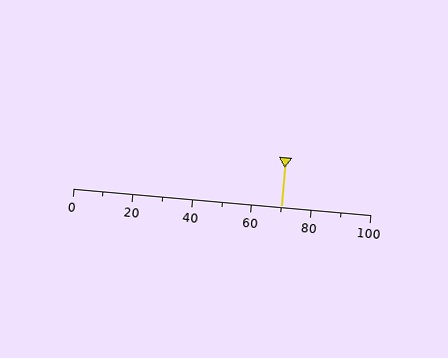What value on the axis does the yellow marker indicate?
The marker indicates approximately 70.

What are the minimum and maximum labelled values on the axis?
The axis runs from 0 to 100.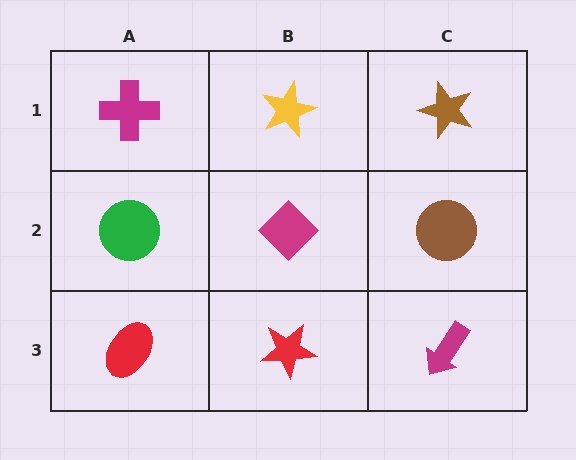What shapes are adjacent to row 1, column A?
A green circle (row 2, column A), a yellow star (row 1, column B).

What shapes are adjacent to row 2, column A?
A magenta cross (row 1, column A), a red ellipse (row 3, column A), a magenta diamond (row 2, column B).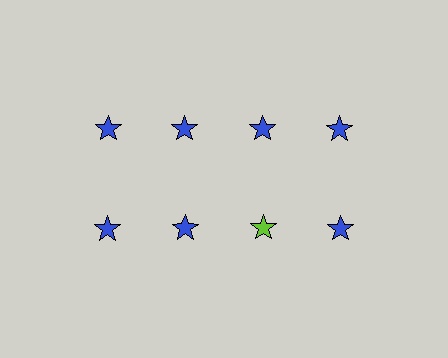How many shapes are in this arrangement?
There are 8 shapes arranged in a grid pattern.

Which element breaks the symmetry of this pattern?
The lime star in the second row, center column breaks the symmetry. All other shapes are blue stars.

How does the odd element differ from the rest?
It has a different color: lime instead of blue.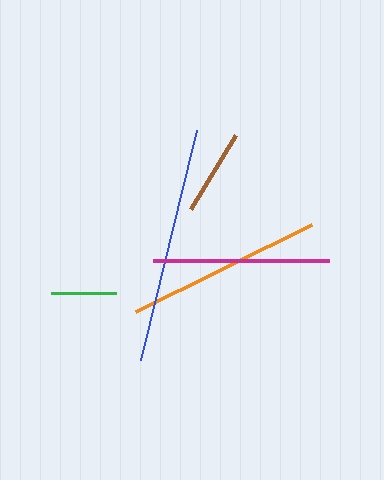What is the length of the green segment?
The green segment is approximately 65 pixels long.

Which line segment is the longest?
The blue line is the longest at approximately 236 pixels.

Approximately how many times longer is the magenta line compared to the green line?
The magenta line is approximately 2.7 times the length of the green line.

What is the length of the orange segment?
The orange segment is approximately 196 pixels long.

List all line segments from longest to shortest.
From longest to shortest: blue, orange, magenta, brown, green.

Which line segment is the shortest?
The green line is the shortest at approximately 65 pixels.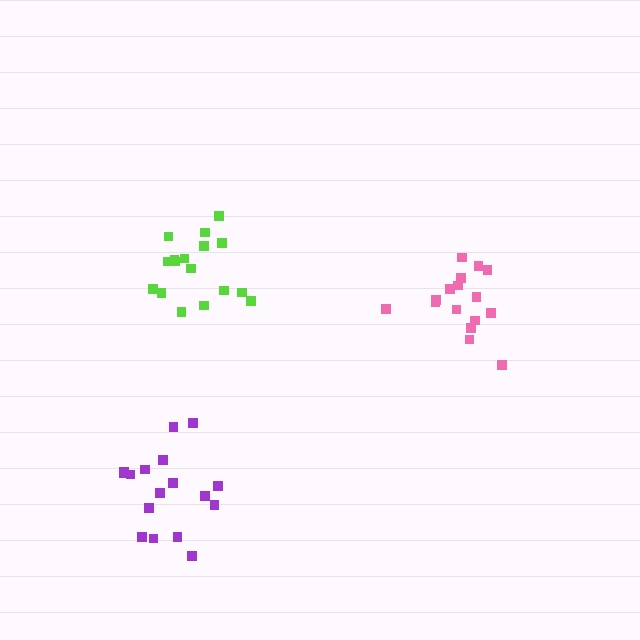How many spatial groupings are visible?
There are 3 spatial groupings.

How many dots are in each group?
Group 1: 16 dots, Group 2: 17 dots, Group 3: 17 dots (50 total).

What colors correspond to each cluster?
The clusters are colored: pink, lime, purple.